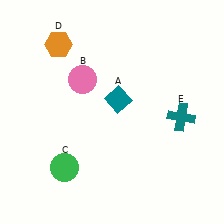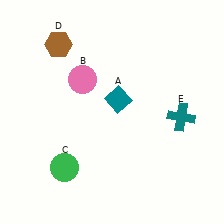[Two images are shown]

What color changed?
The hexagon (D) changed from orange in Image 1 to brown in Image 2.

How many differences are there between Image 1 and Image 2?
There is 1 difference between the two images.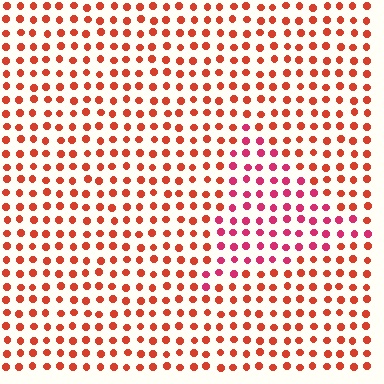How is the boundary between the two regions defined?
The boundary is defined purely by a slight shift in hue (about 31 degrees). Spacing, size, and orientation are identical on both sides.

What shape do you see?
I see a triangle.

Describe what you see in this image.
The image is filled with small red elements in a uniform arrangement. A triangle-shaped region is visible where the elements are tinted to a slightly different hue, forming a subtle color boundary.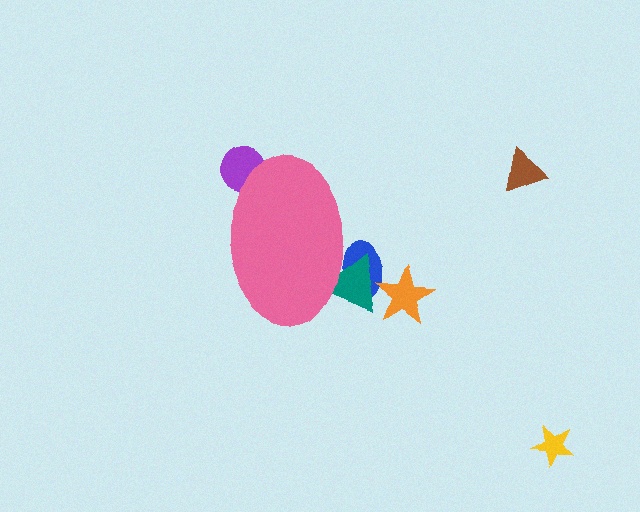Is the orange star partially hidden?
No, the orange star is fully visible.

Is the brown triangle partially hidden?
No, the brown triangle is fully visible.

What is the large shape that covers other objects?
A pink ellipse.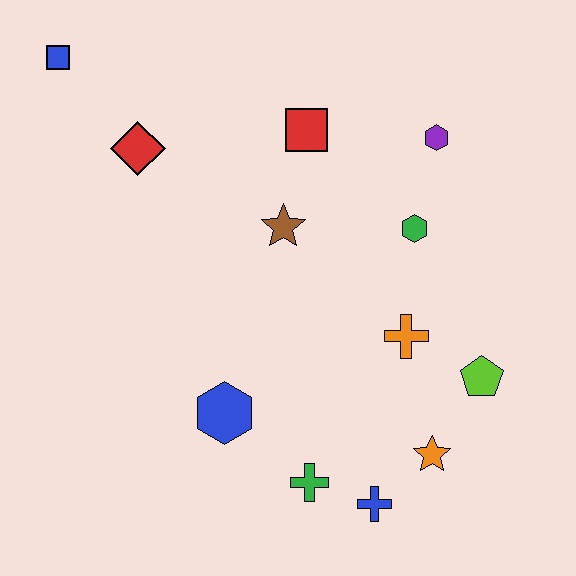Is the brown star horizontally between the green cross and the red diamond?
Yes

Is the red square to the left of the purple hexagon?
Yes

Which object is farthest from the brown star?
The blue cross is farthest from the brown star.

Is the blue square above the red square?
Yes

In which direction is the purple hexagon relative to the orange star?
The purple hexagon is above the orange star.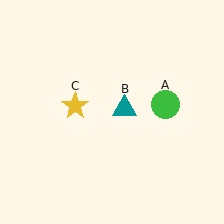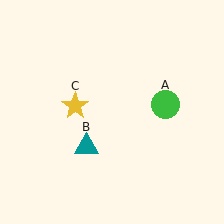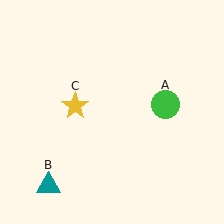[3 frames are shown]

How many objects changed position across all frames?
1 object changed position: teal triangle (object B).